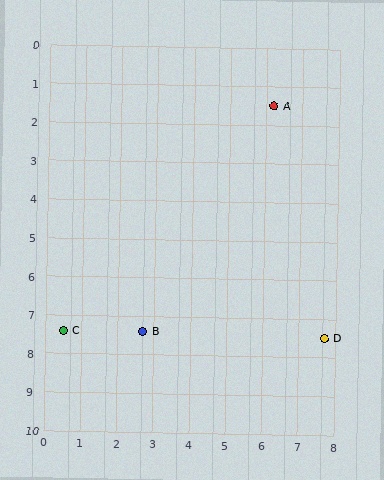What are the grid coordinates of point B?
Point B is at approximately (2.7, 7.4).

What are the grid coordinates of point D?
Point D is at approximately (7.7, 7.5).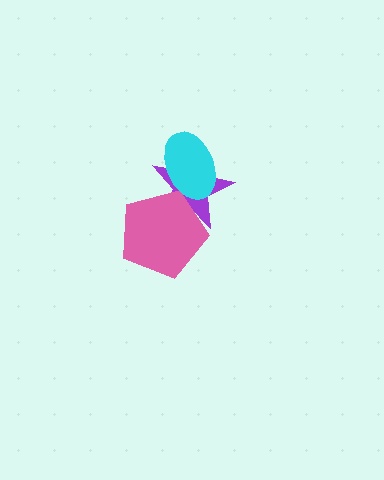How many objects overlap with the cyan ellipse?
2 objects overlap with the cyan ellipse.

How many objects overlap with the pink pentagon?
2 objects overlap with the pink pentagon.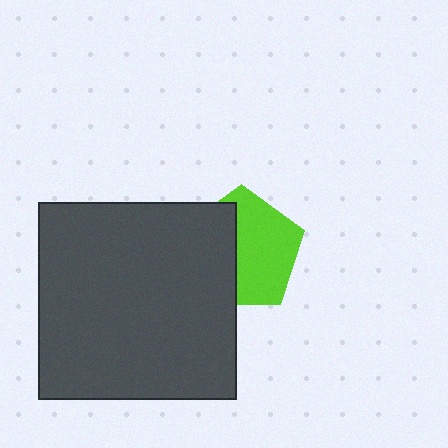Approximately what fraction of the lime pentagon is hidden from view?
Roughly 44% of the lime pentagon is hidden behind the dark gray square.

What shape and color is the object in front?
The object in front is a dark gray square.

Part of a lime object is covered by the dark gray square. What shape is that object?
It is a pentagon.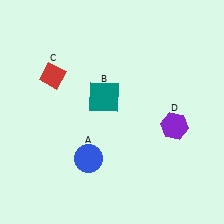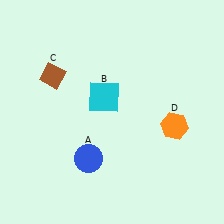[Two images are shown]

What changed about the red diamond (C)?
In Image 1, C is red. In Image 2, it changed to brown.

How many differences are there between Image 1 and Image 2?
There are 3 differences between the two images.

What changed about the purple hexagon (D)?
In Image 1, D is purple. In Image 2, it changed to orange.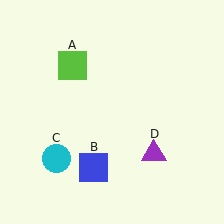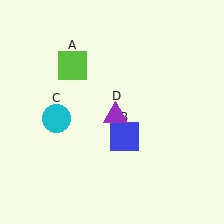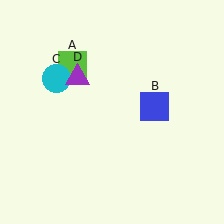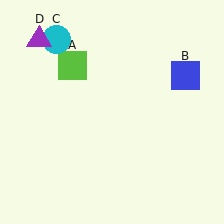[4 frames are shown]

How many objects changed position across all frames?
3 objects changed position: blue square (object B), cyan circle (object C), purple triangle (object D).